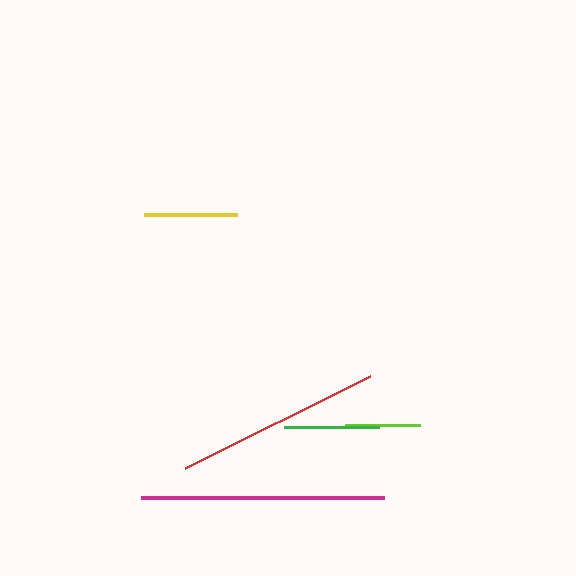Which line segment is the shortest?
The lime line is the shortest at approximately 75 pixels.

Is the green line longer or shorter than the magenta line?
The magenta line is longer than the green line.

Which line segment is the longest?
The magenta line is the longest at approximately 242 pixels.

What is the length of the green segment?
The green segment is approximately 94 pixels long.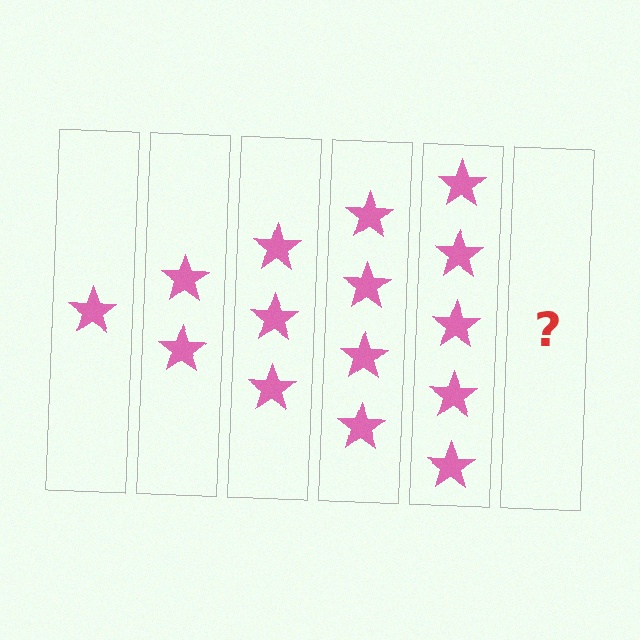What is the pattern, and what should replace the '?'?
The pattern is that each step adds one more star. The '?' should be 6 stars.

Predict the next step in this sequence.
The next step is 6 stars.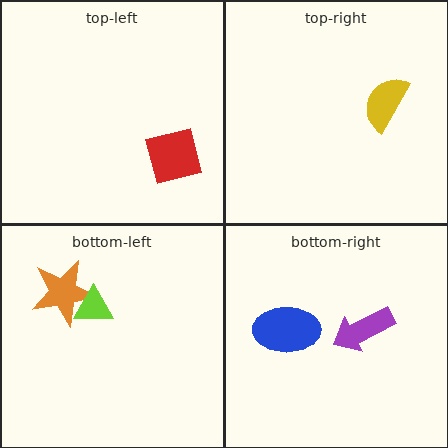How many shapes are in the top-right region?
1.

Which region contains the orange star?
The bottom-left region.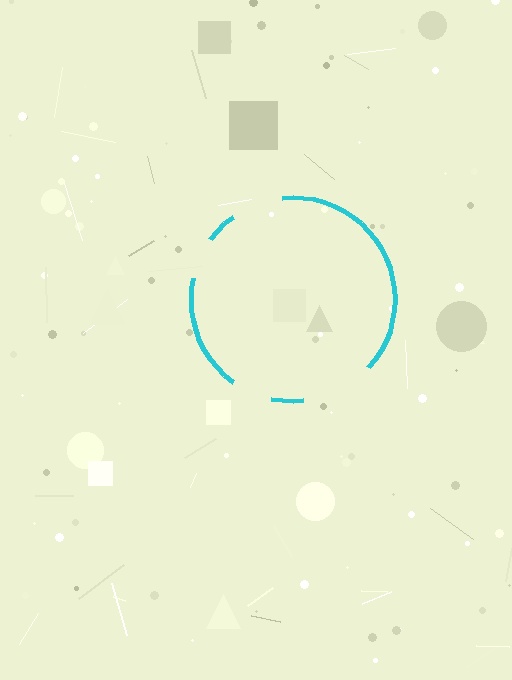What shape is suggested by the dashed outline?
The dashed outline suggests a circle.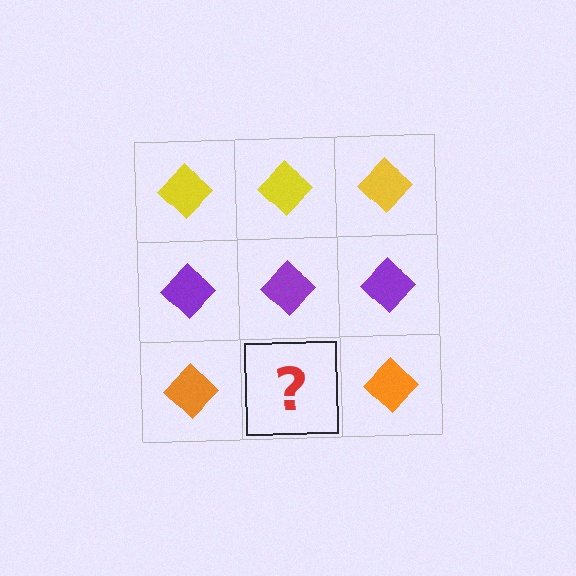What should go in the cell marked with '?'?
The missing cell should contain an orange diamond.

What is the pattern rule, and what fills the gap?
The rule is that each row has a consistent color. The gap should be filled with an orange diamond.